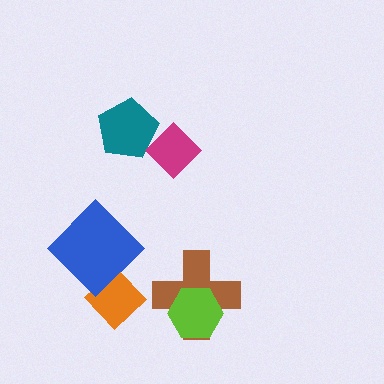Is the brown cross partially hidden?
Yes, it is partially covered by another shape.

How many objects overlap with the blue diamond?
1 object overlaps with the blue diamond.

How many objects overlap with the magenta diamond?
1 object overlaps with the magenta diamond.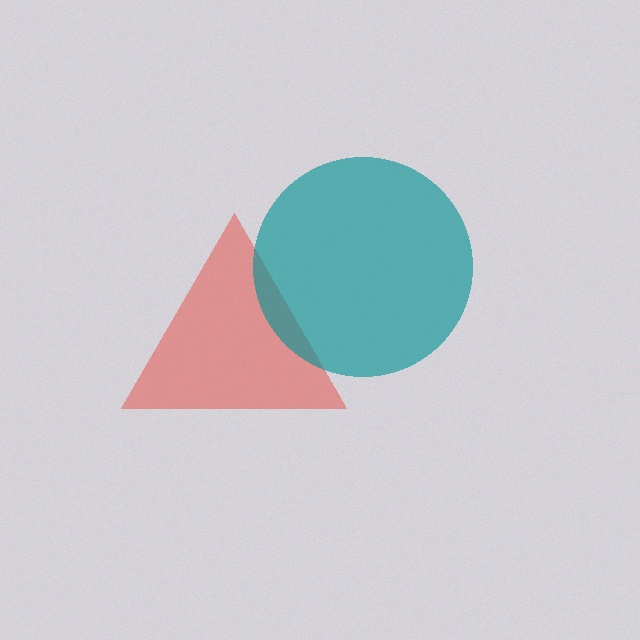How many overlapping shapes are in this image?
There are 2 overlapping shapes in the image.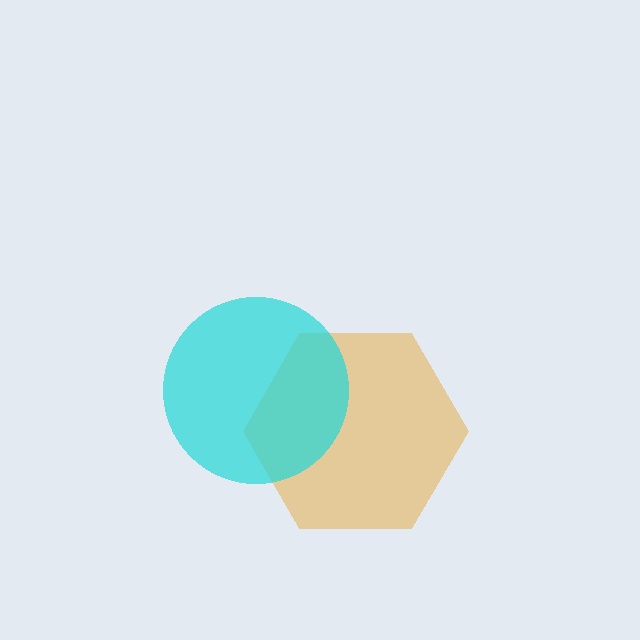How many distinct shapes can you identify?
There are 2 distinct shapes: an orange hexagon, a cyan circle.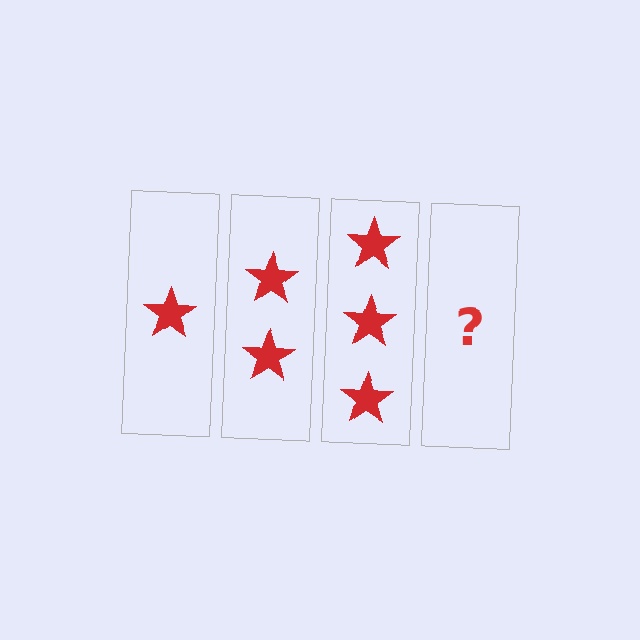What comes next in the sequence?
The next element should be 4 stars.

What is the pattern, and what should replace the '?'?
The pattern is that each step adds one more star. The '?' should be 4 stars.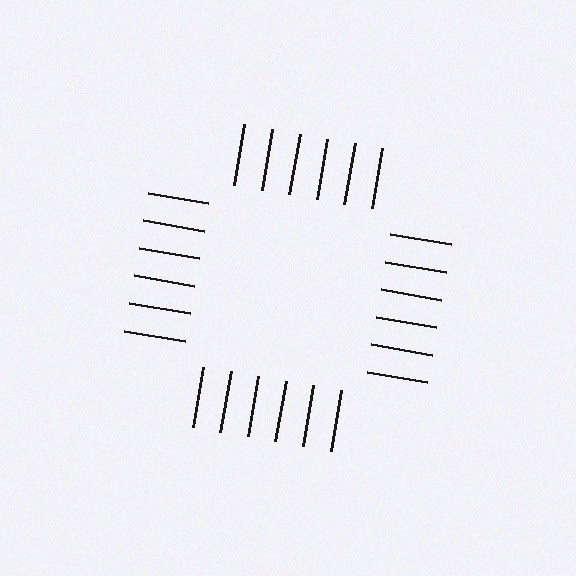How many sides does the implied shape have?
4 sides — the line-ends trace a square.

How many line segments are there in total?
24 — 6 along each of the 4 edges.